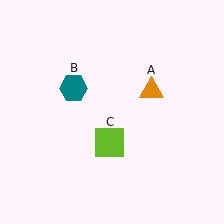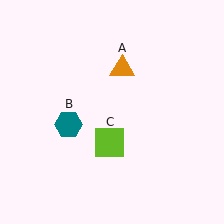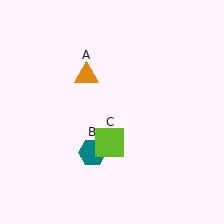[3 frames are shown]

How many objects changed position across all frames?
2 objects changed position: orange triangle (object A), teal hexagon (object B).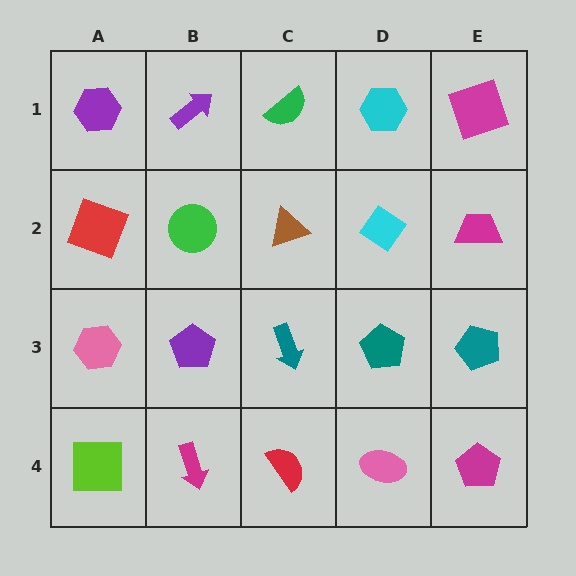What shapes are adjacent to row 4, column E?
A teal pentagon (row 3, column E), a pink ellipse (row 4, column D).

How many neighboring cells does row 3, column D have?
4.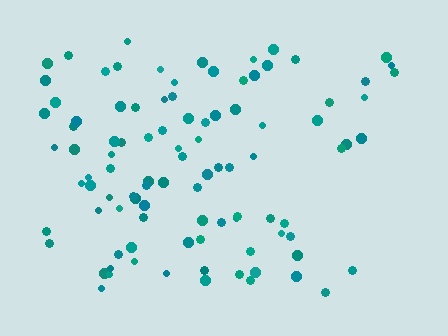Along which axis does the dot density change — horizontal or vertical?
Horizontal.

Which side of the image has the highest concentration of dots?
The left.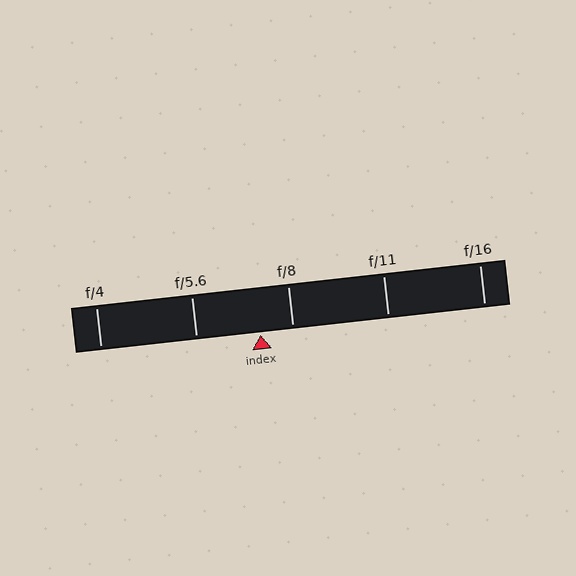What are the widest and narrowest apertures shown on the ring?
The widest aperture shown is f/4 and the narrowest is f/16.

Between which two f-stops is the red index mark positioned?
The index mark is between f/5.6 and f/8.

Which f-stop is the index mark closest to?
The index mark is closest to f/8.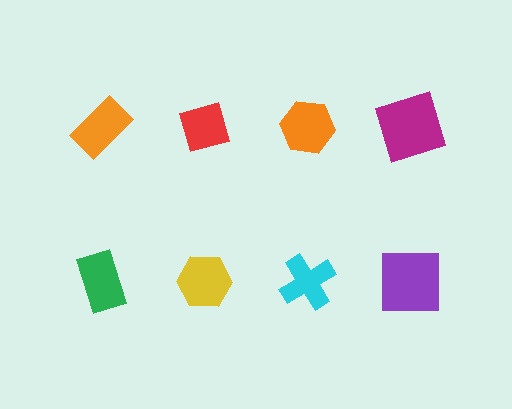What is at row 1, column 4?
A magenta square.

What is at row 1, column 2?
A red diamond.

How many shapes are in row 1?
4 shapes.